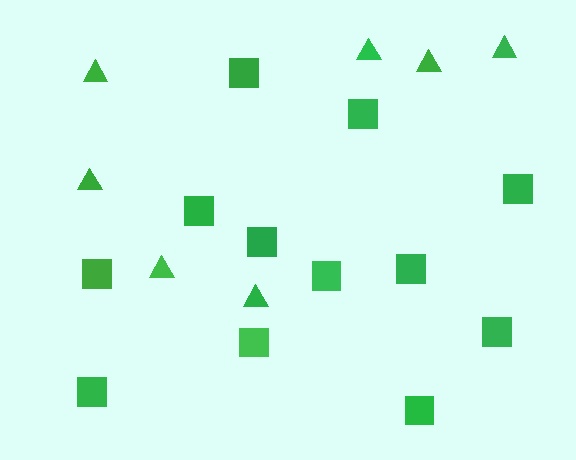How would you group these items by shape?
There are 2 groups: one group of triangles (7) and one group of squares (12).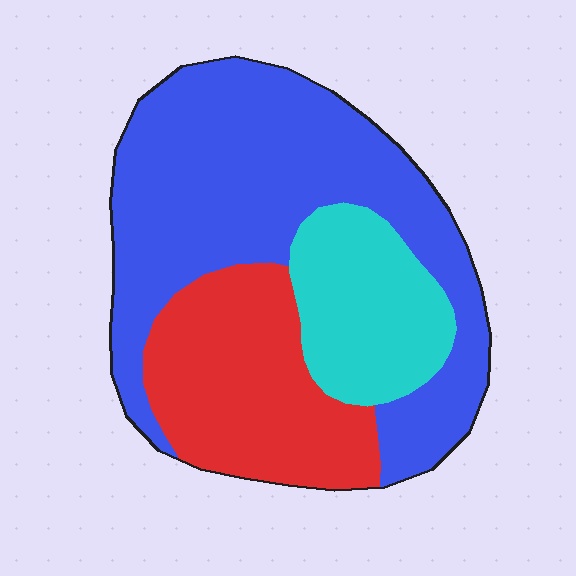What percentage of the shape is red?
Red takes up between a quarter and a half of the shape.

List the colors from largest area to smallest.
From largest to smallest: blue, red, cyan.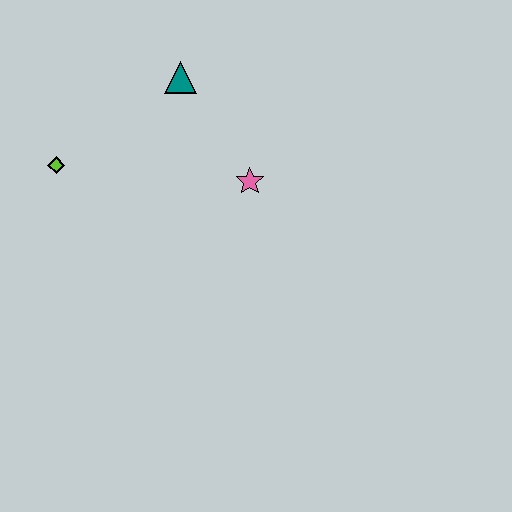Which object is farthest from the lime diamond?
The pink star is farthest from the lime diamond.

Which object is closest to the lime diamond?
The teal triangle is closest to the lime diamond.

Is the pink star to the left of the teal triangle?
No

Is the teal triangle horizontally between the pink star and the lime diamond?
Yes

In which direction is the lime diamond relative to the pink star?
The lime diamond is to the left of the pink star.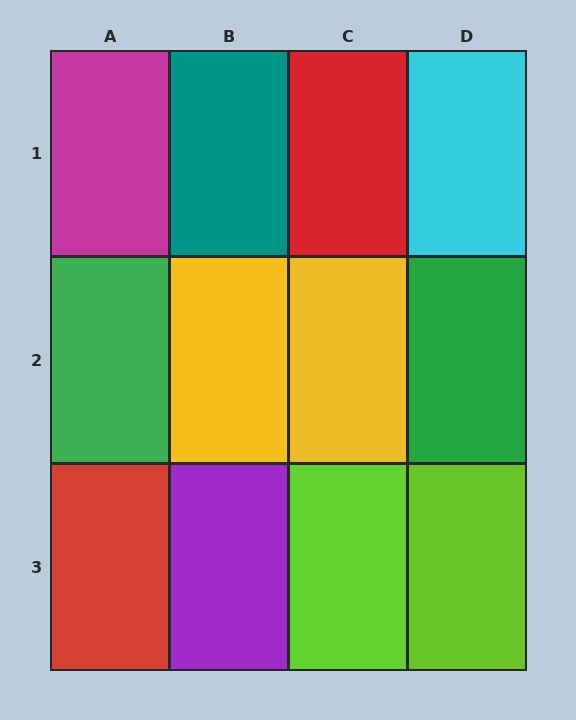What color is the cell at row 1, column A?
Magenta.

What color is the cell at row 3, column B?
Purple.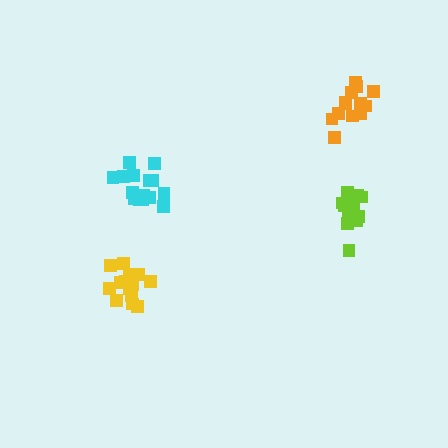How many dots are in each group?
Group 1: 15 dots, Group 2: 13 dots, Group 3: 16 dots, Group 4: 13 dots (57 total).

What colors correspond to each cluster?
The clusters are colored: cyan, lime, yellow, orange.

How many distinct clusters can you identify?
There are 4 distinct clusters.